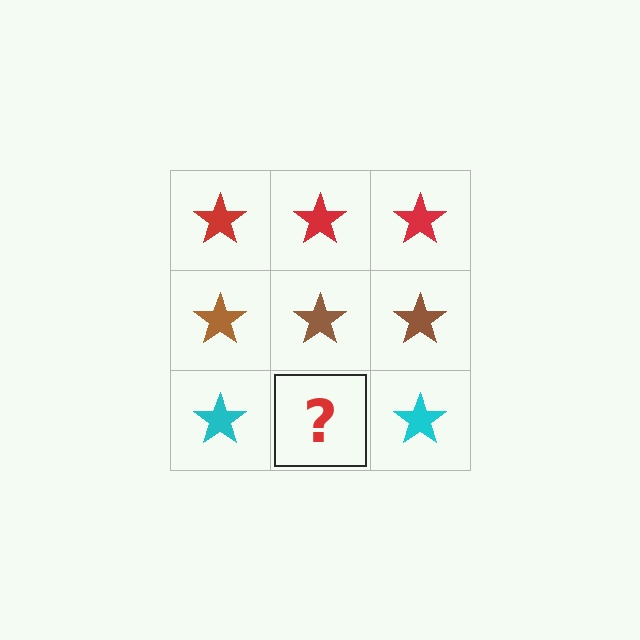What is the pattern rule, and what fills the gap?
The rule is that each row has a consistent color. The gap should be filled with a cyan star.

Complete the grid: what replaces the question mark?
The question mark should be replaced with a cyan star.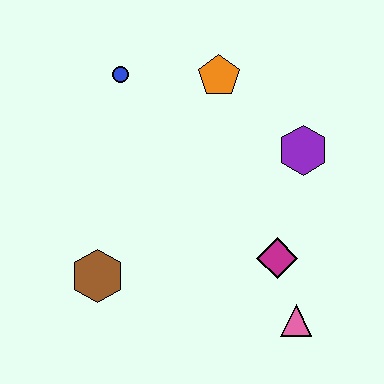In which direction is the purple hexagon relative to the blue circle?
The purple hexagon is to the right of the blue circle.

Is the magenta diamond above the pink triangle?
Yes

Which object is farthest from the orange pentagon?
The pink triangle is farthest from the orange pentagon.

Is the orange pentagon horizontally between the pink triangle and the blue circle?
Yes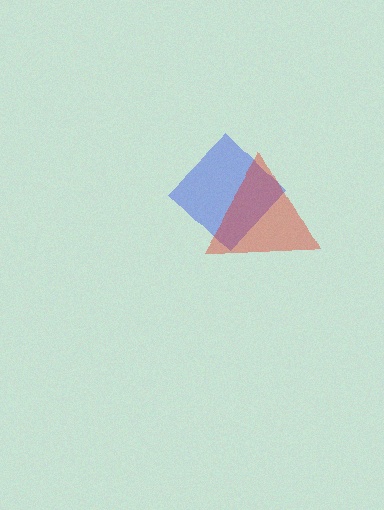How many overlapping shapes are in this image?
There are 2 overlapping shapes in the image.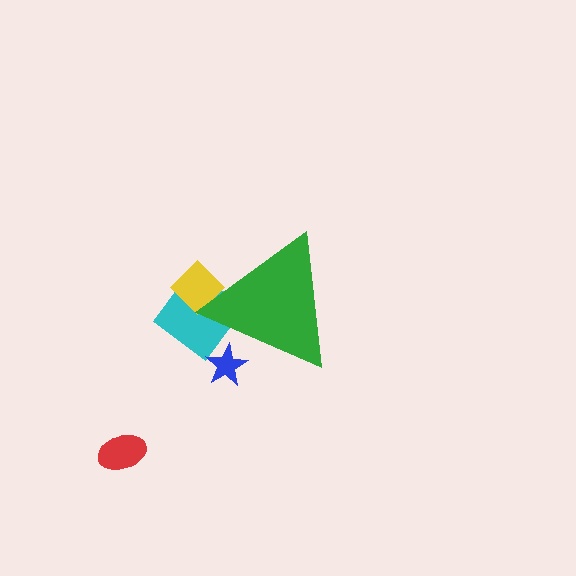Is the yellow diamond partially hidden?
Yes, the yellow diamond is partially hidden behind the green triangle.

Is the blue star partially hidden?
Yes, the blue star is partially hidden behind the green triangle.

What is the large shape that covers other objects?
A green triangle.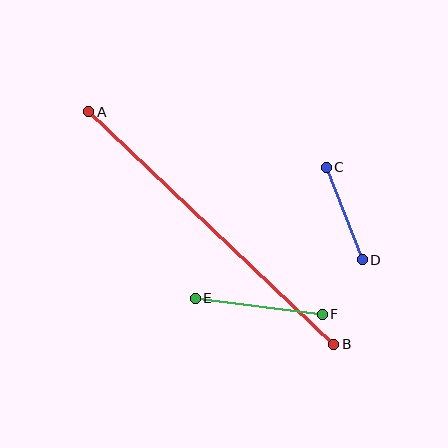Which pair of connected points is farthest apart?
Points A and B are farthest apart.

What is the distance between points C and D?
The distance is approximately 99 pixels.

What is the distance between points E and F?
The distance is approximately 128 pixels.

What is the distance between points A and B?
The distance is approximately 338 pixels.